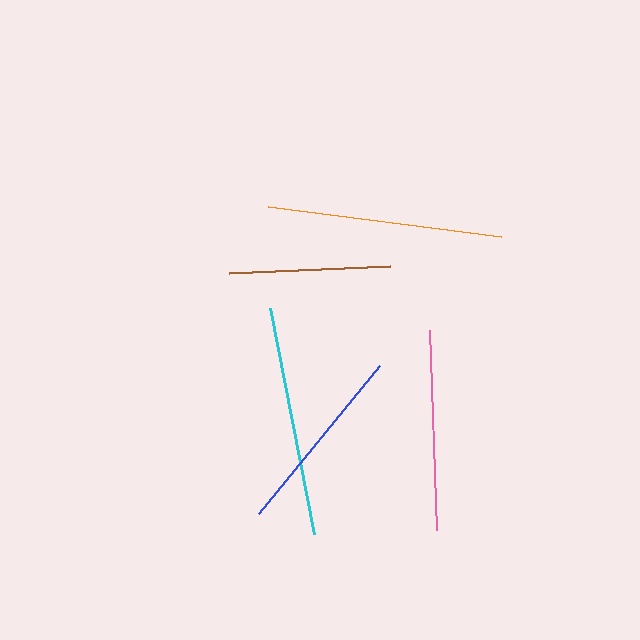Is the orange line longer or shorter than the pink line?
The orange line is longer than the pink line.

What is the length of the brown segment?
The brown segment is approximately 161 pixels long.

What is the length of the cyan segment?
The cyan segment is approximately 230 pixels long.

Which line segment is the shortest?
The brown line is the shortest at approximately 161 pixels.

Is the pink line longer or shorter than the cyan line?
The cyan line is longer than the pink line.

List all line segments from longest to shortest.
From longest to shortest: orange, cyan, pink, blue, brown.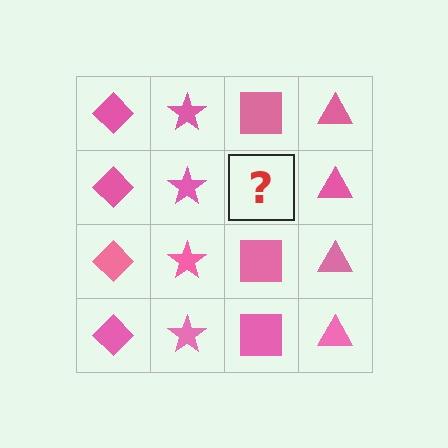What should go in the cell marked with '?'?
The missing cell should contain a pink square.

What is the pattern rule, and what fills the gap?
The rule is that each column has a consistent shape. The gap should be filled with a pink square.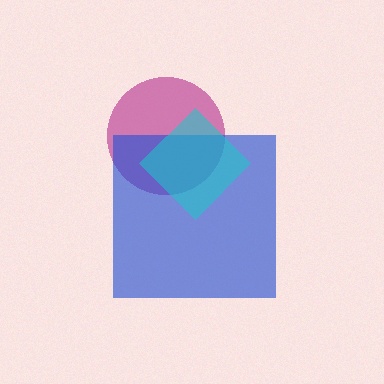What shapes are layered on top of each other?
The layered shapes are: a magenta circle, a blue square, a cyan diamond.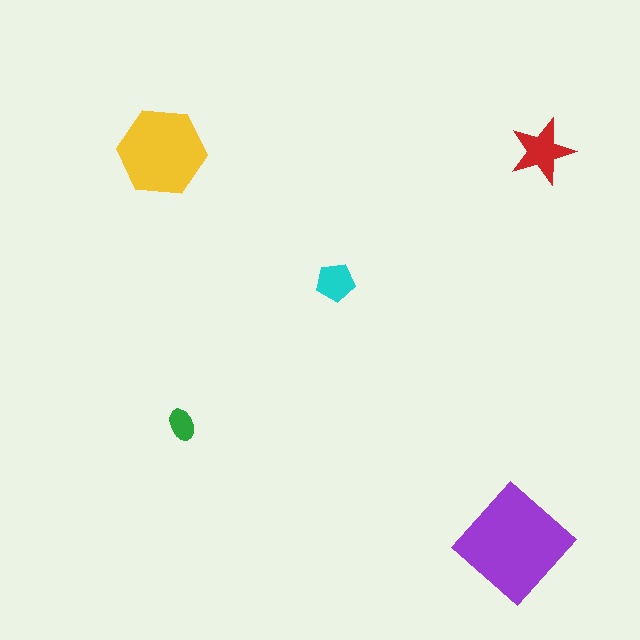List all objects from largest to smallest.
The purple diamond, the yellow hexagon, the red star, the cyan pentagon, the green ellipse.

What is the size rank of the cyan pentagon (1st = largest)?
4th.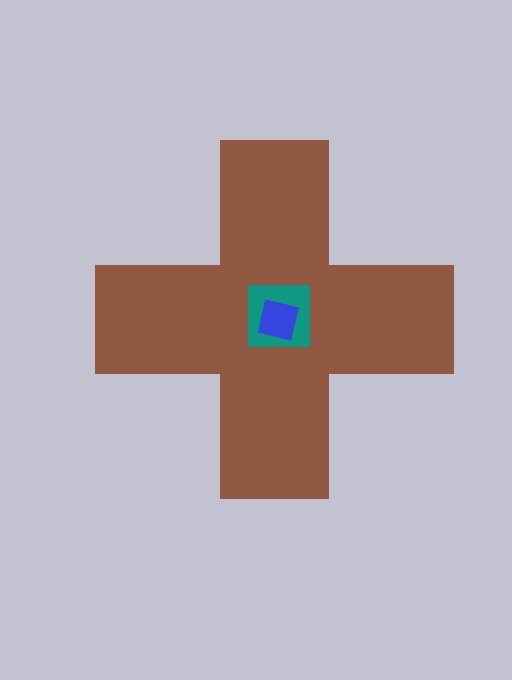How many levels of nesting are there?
3.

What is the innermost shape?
The blue square.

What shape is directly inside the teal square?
The blue square.